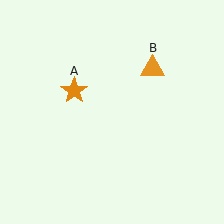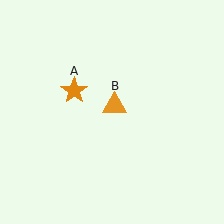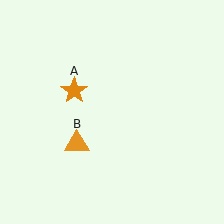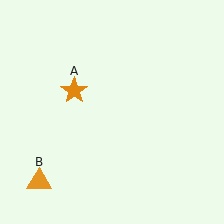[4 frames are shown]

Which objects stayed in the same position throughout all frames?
Orange star (object A) remained stationary.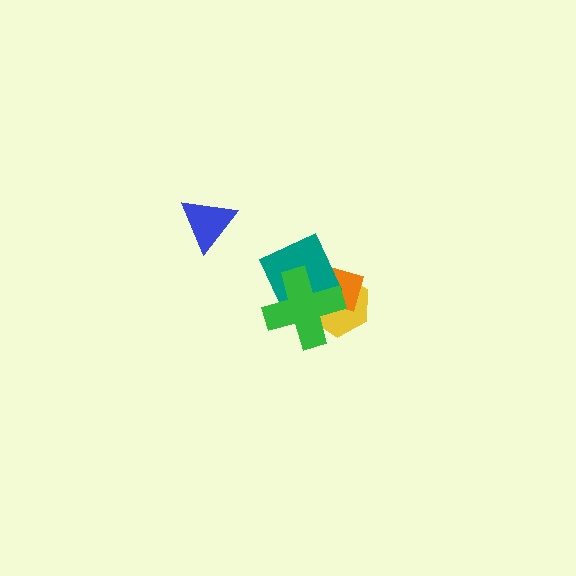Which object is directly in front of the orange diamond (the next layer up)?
The teal diamond is directly in front of the orange diamond.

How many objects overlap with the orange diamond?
3 objects overlap with the orange diamond.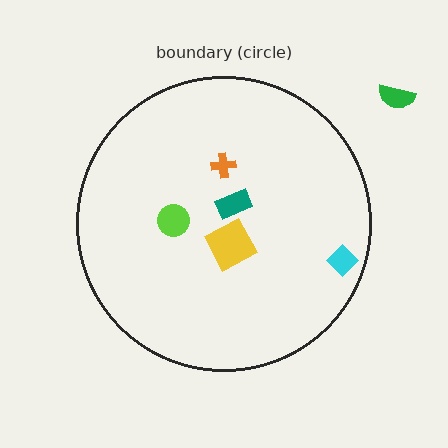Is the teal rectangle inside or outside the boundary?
Inside.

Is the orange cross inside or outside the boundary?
Inside.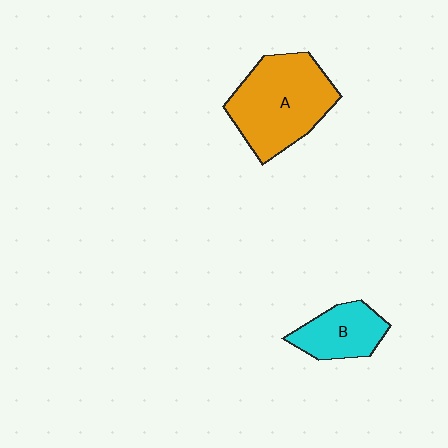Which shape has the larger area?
Shape A (orange).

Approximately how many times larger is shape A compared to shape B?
Approximately 1.9 times.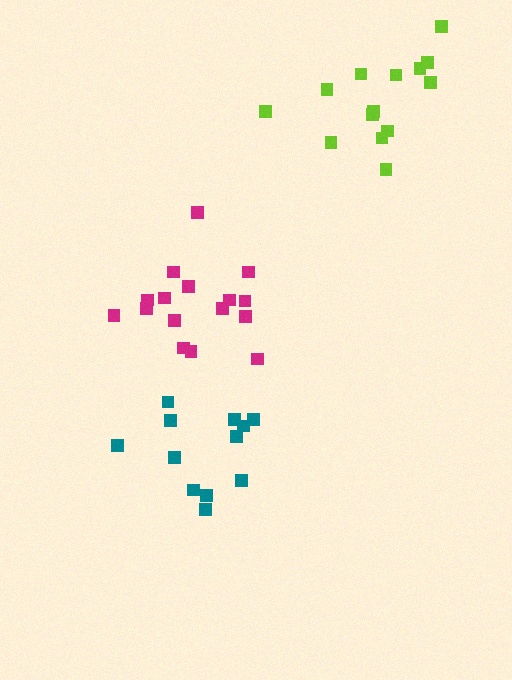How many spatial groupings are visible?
There are 3 spatial groupings.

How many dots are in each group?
Group 1: 12 dots, Group 2: 14 dots, Group 3: 16 dots (42 total).